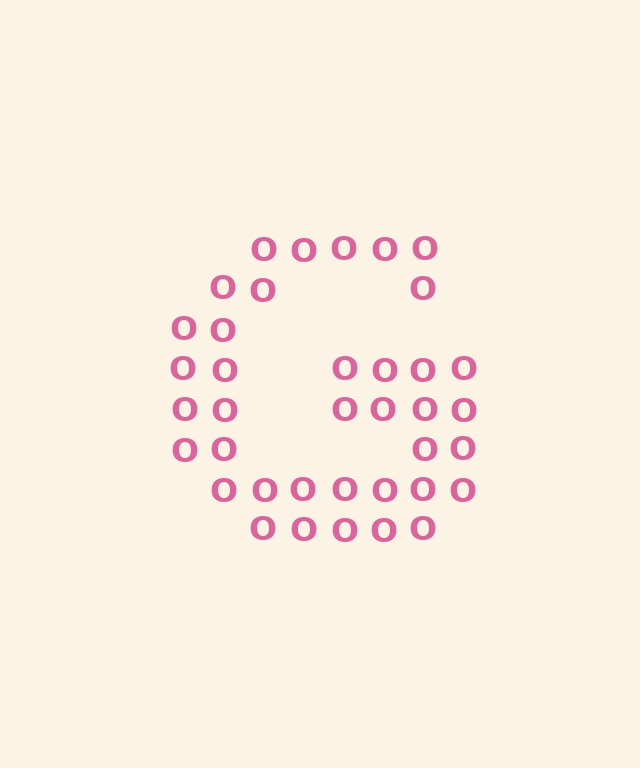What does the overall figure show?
The overall figure shows the letter G.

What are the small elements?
The small elements are letter O's.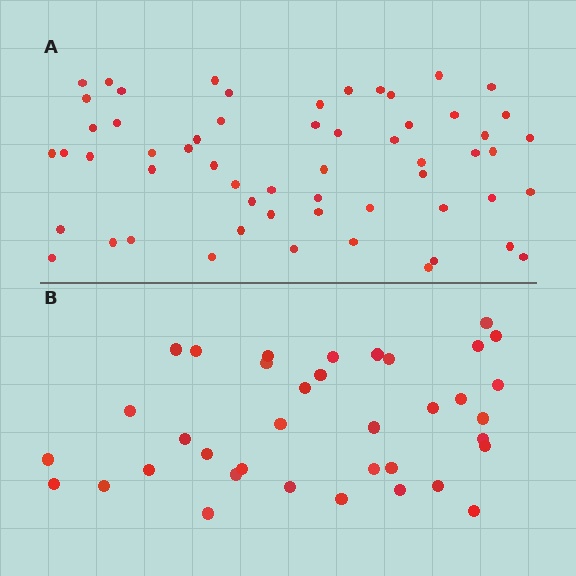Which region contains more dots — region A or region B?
Region A (the top region) has more dots.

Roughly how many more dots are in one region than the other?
Region A has approximately 20 more dots than region B.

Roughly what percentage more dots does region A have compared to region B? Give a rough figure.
About 55% more.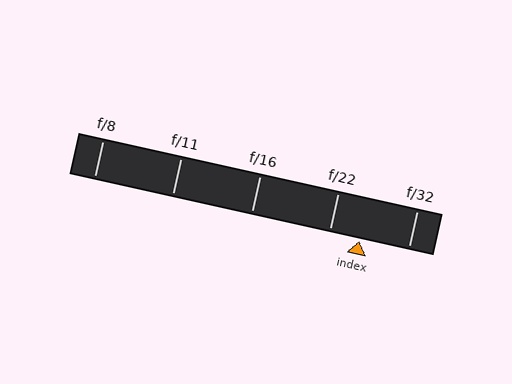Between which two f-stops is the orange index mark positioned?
The index mark is between f/22 and f/32.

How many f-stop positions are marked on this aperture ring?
There are 5 f-stop positions marked.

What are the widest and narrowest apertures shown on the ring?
The widest aperture shown is f/8 and the narrowest is f/32.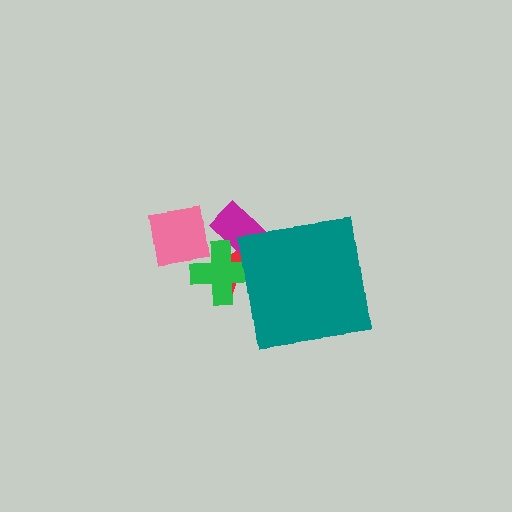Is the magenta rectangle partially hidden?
Yes, the magenta rectangle is partially hidden behind the teal square.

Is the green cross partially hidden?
Yes, the green cross is partially hidden behind the teal square.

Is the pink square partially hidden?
No, the pink square is fully visible.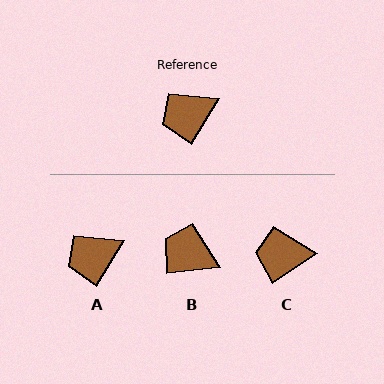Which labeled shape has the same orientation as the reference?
A.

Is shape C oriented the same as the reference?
No, it is off by about 25 degrees.